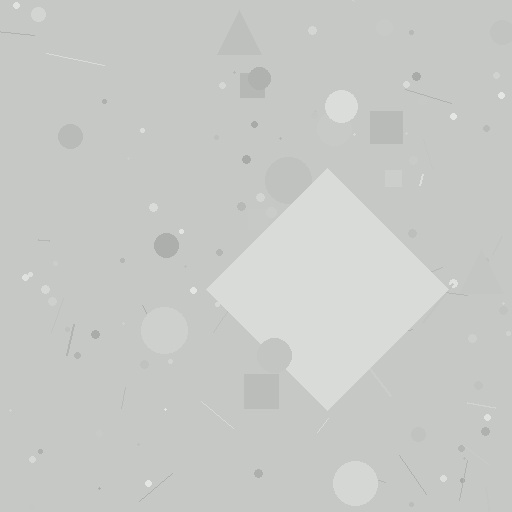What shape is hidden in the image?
A diamond is hidden in the image.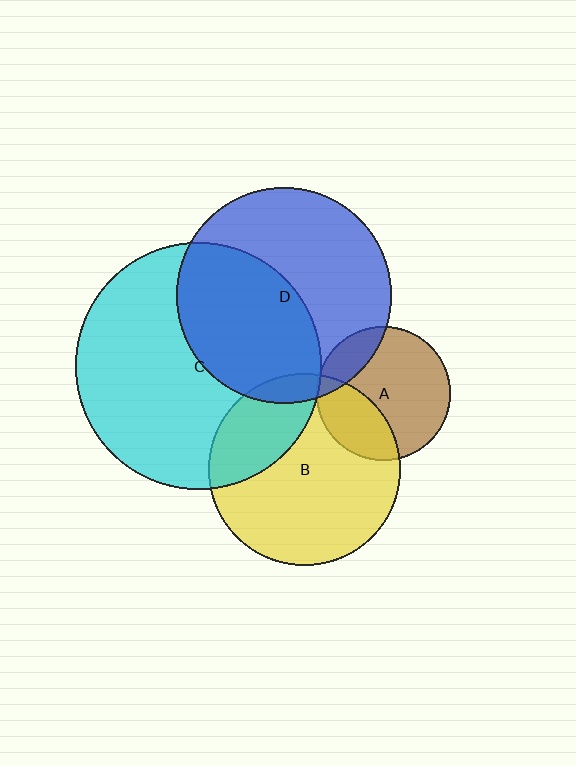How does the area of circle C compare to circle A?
Approximately 3.4 times.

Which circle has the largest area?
Circle C (cyan).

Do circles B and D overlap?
Yes.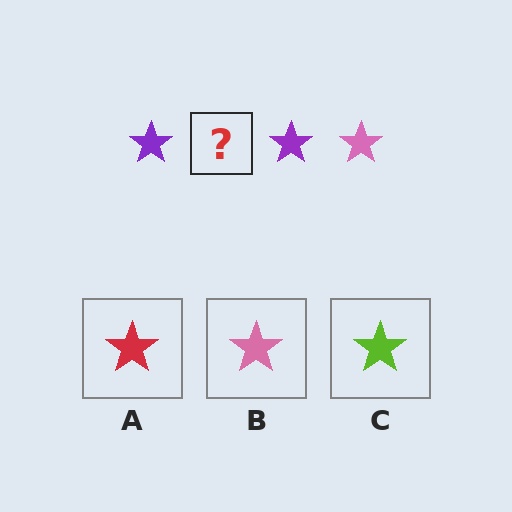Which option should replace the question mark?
Option B.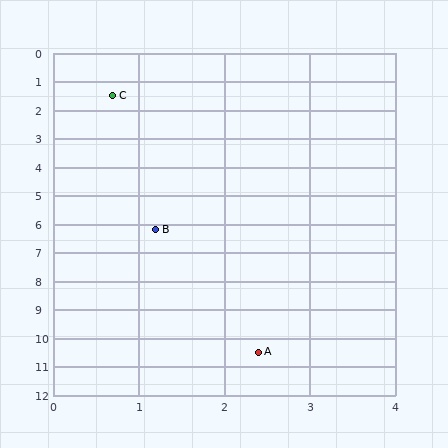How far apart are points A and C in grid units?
Points A and C are about 9.2 grid units apart.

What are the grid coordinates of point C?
Point C is at approximately (0.7, 1.5).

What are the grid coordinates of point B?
Point B is at approximately (1.2, 6.2).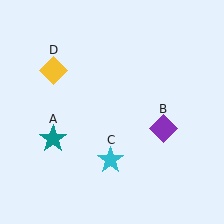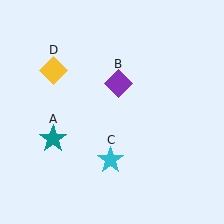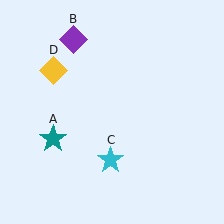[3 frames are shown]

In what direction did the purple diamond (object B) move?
The purple diamond (object B) moved up and to the left.